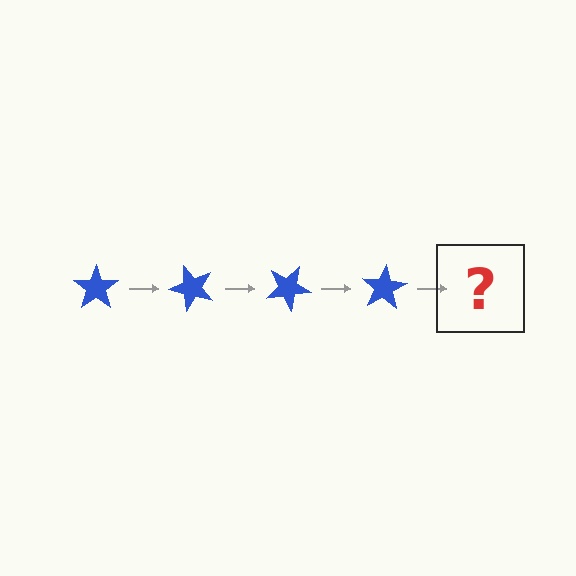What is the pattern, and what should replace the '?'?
The pattern is that the star rotates 50 degrees each step. The '?' should be a blue star rotated 200 degrees.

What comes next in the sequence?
The next element should be a blue star rotated 200 degrees.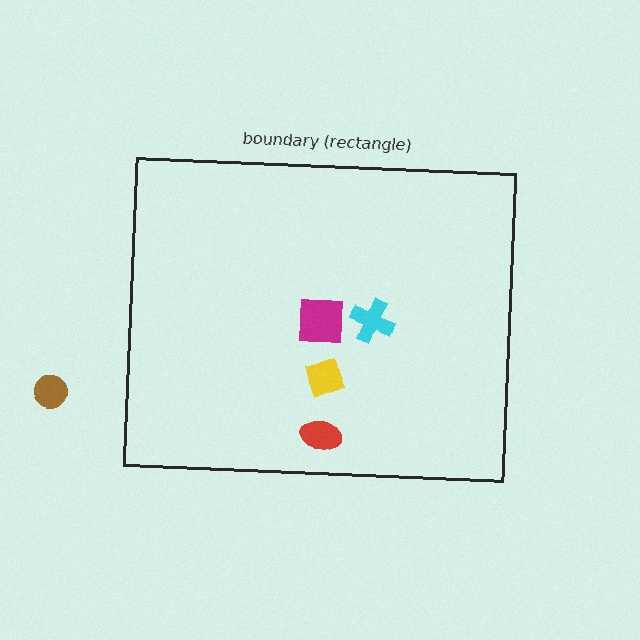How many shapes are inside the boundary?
4 inside, 1 outside.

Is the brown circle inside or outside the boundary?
Outside.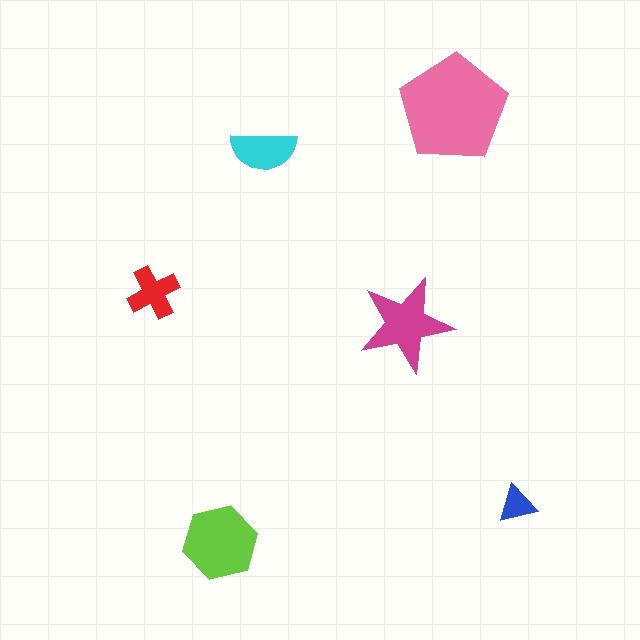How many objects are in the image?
There are 6 objects in the image.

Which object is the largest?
The pink pentagon.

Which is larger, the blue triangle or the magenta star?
The magenta star.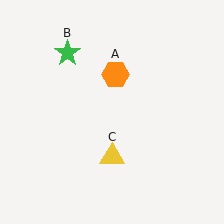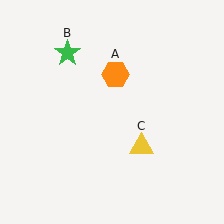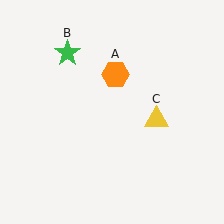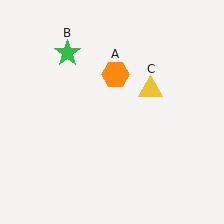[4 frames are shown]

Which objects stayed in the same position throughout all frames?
Orange hexagon (object A) and green star (object B) remained stationary.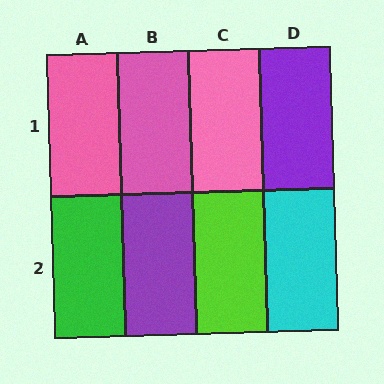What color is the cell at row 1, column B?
Pink.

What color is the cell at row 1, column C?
Pink.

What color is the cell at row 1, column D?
Purple.